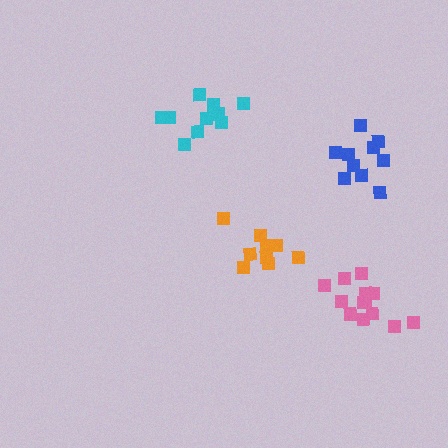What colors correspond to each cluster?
The clusters are colored: cyan, blue, orange, pink.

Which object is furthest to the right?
The pink cluster is rightmost.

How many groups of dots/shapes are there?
There are 4 groups.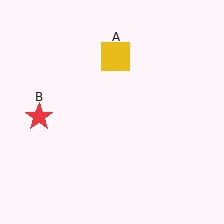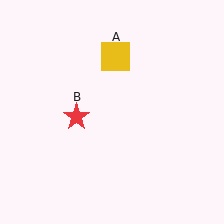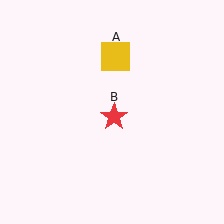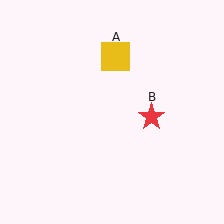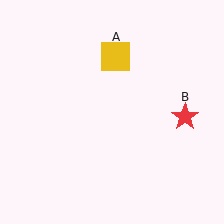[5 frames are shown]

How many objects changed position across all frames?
1 object changed position: red star (object B).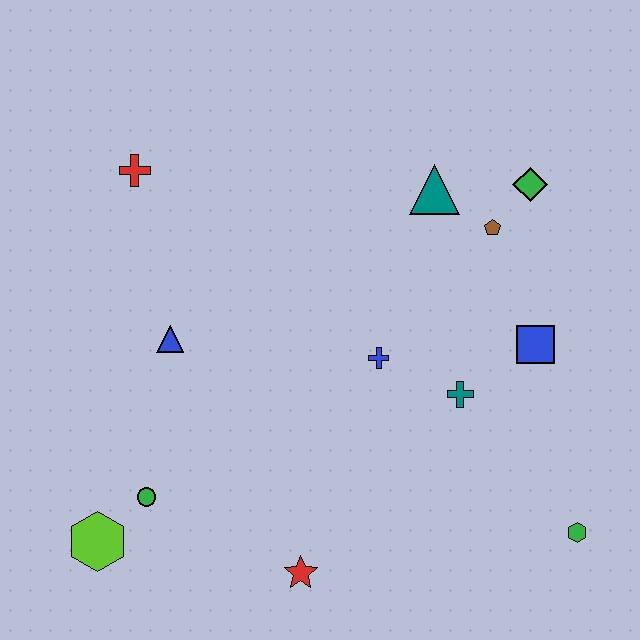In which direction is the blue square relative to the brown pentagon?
The blue square is below the brown pentagon.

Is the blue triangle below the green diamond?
Yes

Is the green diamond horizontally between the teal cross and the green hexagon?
Yes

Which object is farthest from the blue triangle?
The green hexagon is farthest from the blue triangle.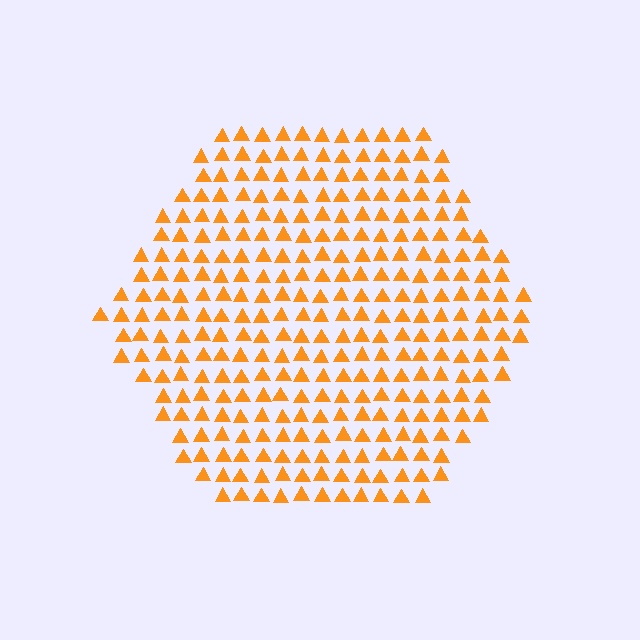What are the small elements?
The small elements are triangles.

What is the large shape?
The large shape is a hexagon.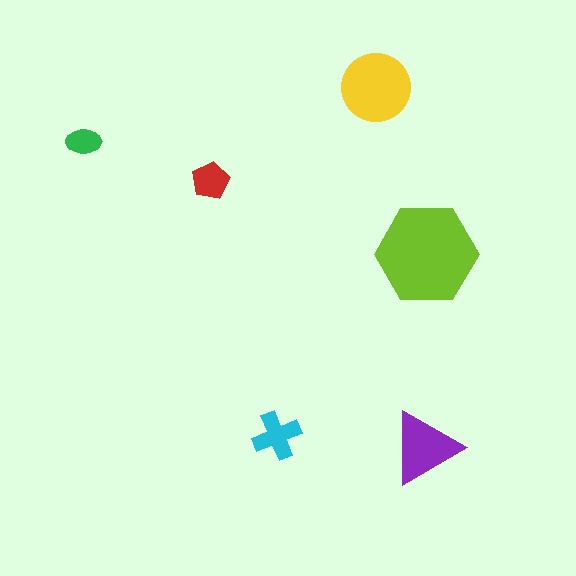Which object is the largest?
The lime hexagon.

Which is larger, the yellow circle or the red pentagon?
The yellow circle.